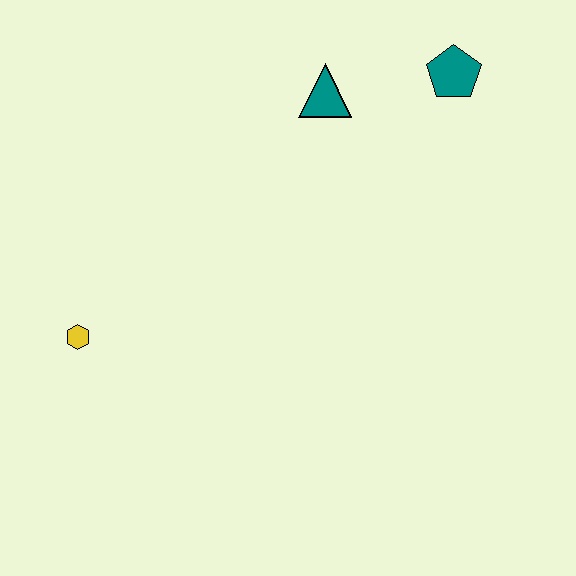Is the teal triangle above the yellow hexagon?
Yes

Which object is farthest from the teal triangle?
The yellow hexagon is farthest from the teal triangle.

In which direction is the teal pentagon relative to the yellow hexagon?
The teal pentagon is to the right of the yellow hexagon.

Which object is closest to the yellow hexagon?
The teal triangle is closest to the yellow hexagon.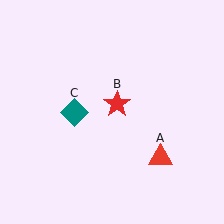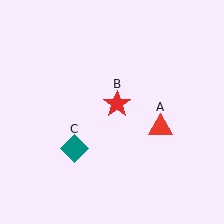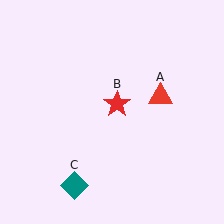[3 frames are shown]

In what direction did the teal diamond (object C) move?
The teal diamond (object C) moved down.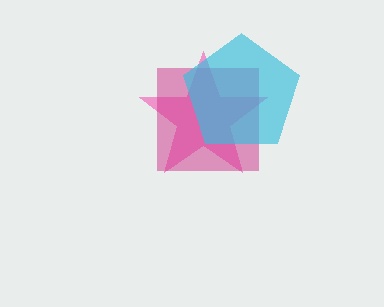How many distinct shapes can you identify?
There are 3 distinct shapes: a pink star, a magenta square, a cyan pentagon.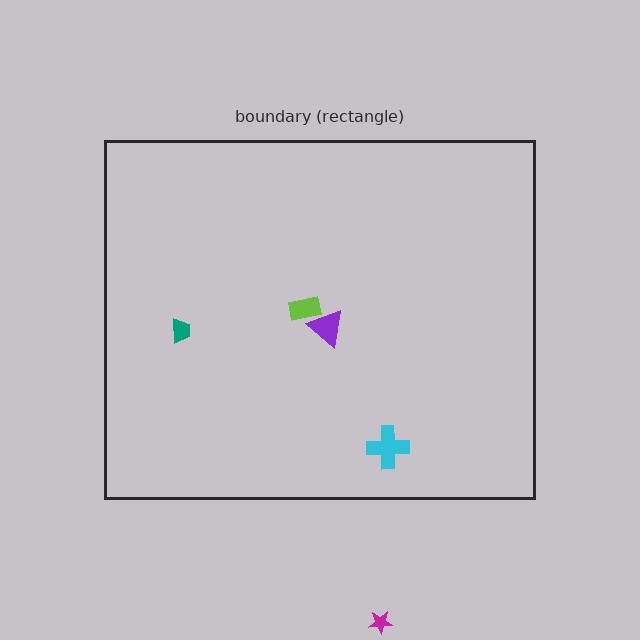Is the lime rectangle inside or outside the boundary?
Inside.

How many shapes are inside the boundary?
4 inside, 1 outside.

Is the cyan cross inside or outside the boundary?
Inside.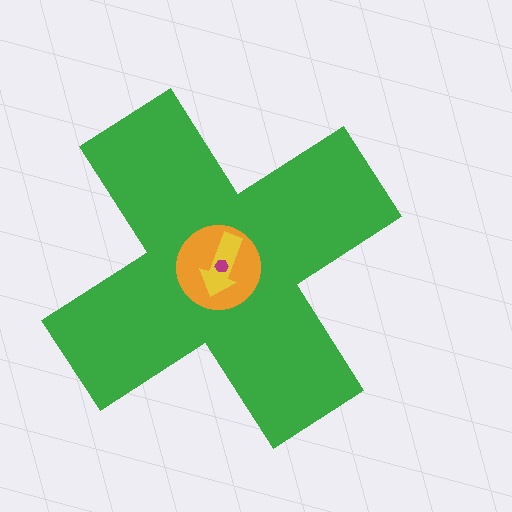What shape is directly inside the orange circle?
The yellow arrow.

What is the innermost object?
The magenta hexagon.